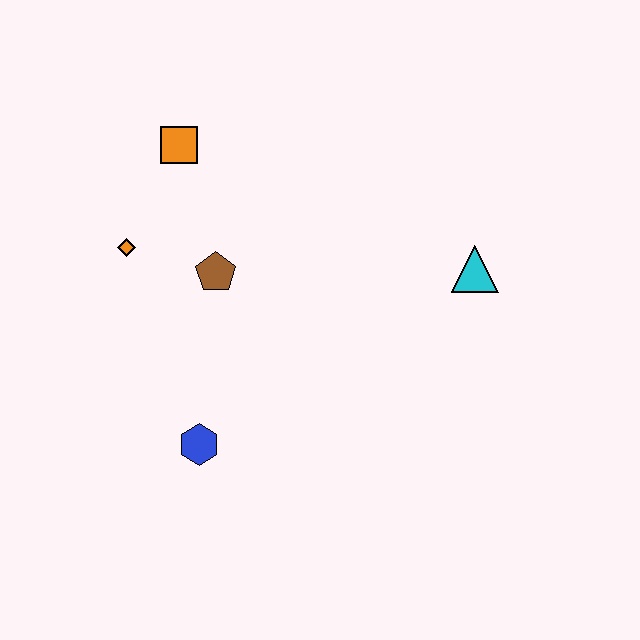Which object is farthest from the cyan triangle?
The orange diamond is farthest from the cyan triangle.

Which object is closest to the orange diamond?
The brown pentagon is closest to the orange diamond.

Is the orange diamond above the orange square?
No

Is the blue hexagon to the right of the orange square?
Yes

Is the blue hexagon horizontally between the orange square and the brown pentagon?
Yes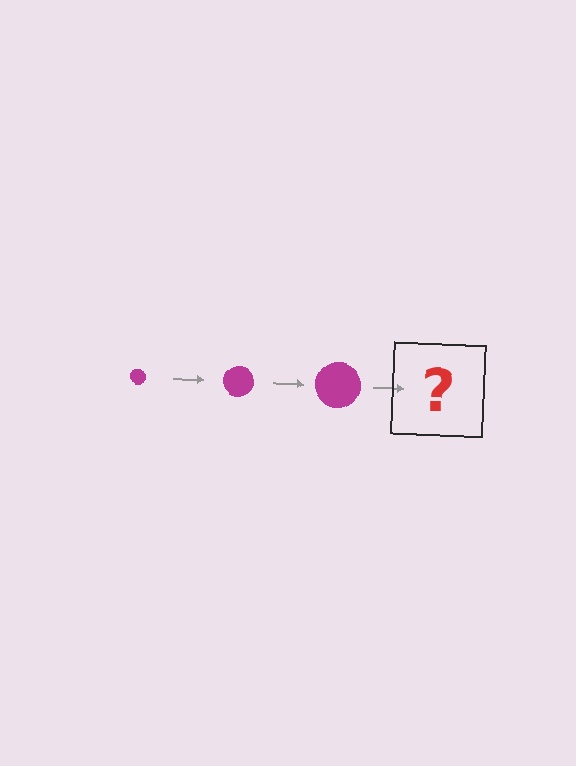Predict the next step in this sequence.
The next step is a magenta circle, larger than the previous one.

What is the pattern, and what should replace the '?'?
The pattern is that the circle gets progressively larger each step. The '?' should be a magenta circle, larger than the previous one.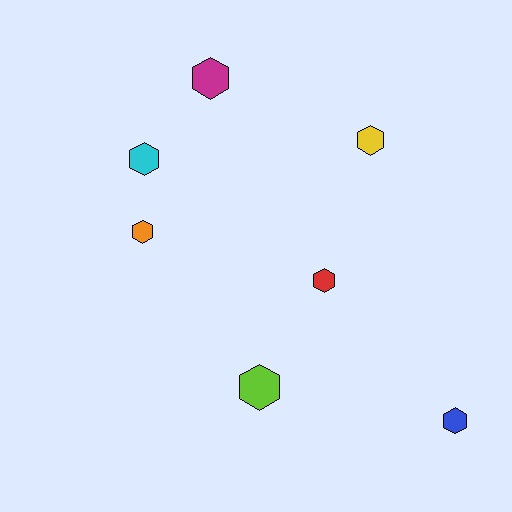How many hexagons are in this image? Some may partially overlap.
There are 7 hexagons.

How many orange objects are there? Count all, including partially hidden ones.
There is 1 orange object.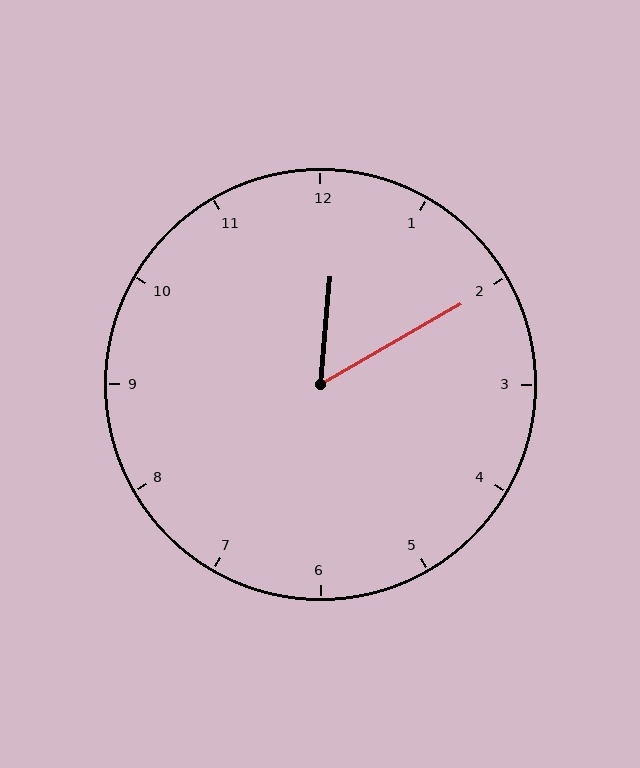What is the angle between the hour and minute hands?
Approximately 55 degrees.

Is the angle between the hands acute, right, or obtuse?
It is acute.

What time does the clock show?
12:10.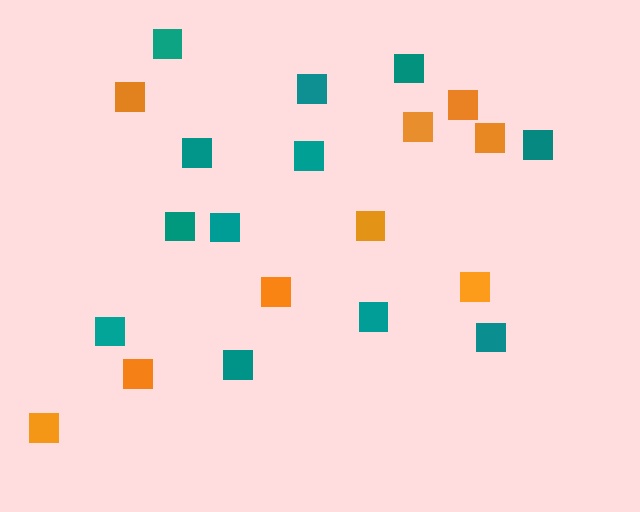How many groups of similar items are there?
There are 2 groups: one group of teal squares (12) and one group of orange squares (9).